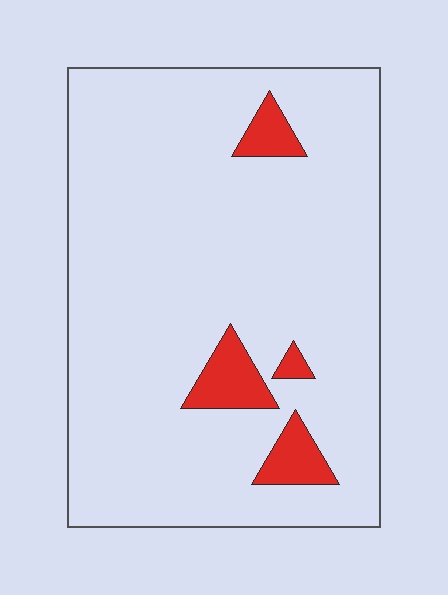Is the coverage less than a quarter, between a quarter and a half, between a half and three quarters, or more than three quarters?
Less than a quarter.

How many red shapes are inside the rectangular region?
4.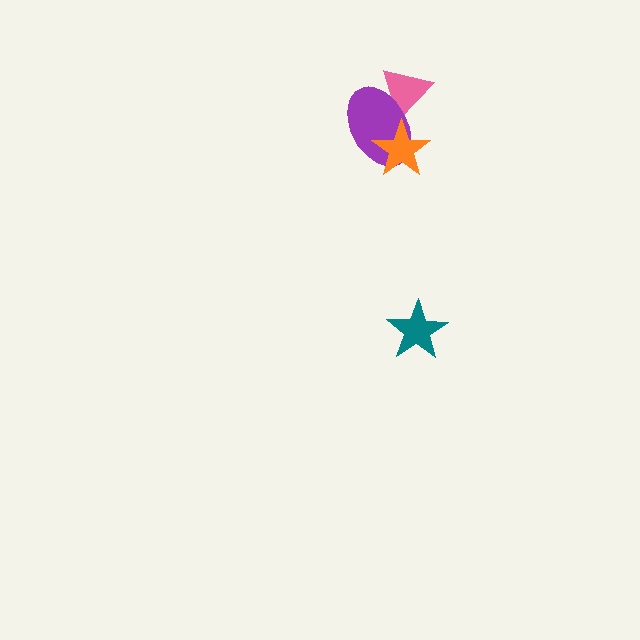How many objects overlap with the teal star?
0 objects overlap with the teal star.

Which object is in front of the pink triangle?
The purple ellipse is in front of the pink triangle.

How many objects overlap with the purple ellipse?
2 objects overlap with the purple ellipse.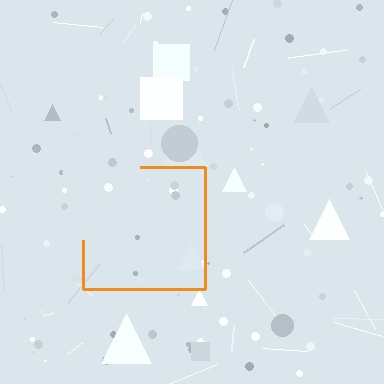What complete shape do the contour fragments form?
The contour fragments form a square.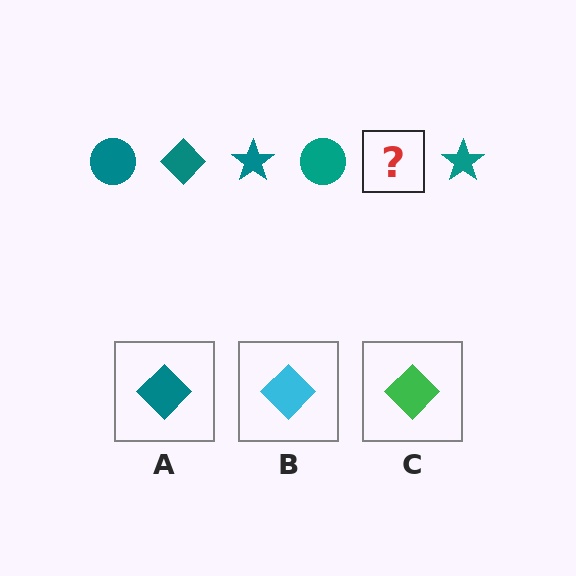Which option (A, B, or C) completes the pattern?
A.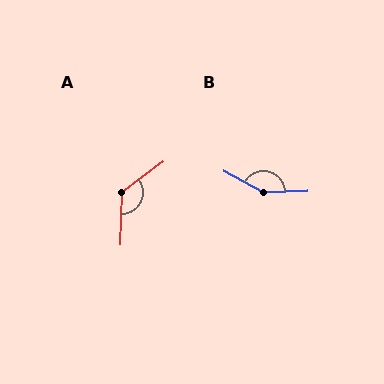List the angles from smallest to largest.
A (128°), B (150°).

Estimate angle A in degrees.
Approximately 128 degrees.